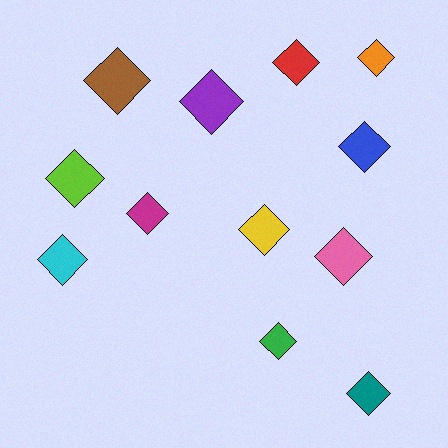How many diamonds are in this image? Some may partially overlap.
There are 12 diamonds.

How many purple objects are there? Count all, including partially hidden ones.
There is 1 purple object.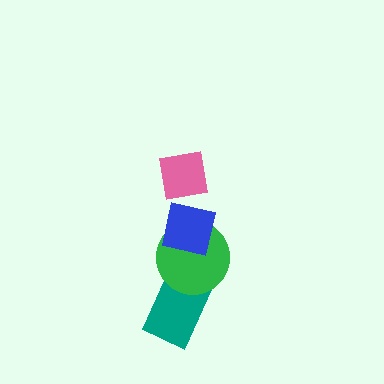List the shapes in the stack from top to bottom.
From top to bottom: the pink square, the blue square, the green circle, the teal rectangle.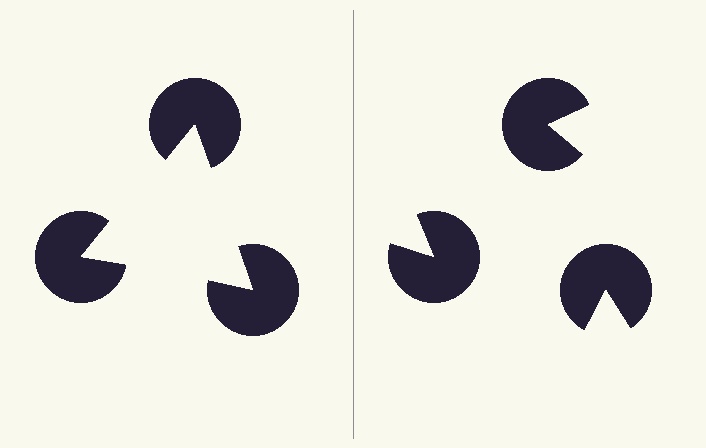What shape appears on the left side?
An illusory triangle.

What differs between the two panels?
The pac-man discs are positioned identically on both sides; only the wedge orientations differ. On the left they align to a triangle; on the right they are misaligned.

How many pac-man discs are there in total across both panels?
6 — 3 on each side.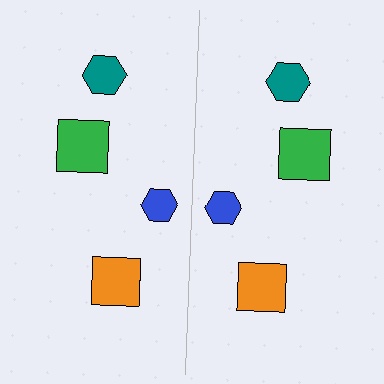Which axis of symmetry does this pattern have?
The pattern has a vertical axis of symmetry running through the center of the image.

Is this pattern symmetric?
Yes, this pattern has bilateral (reflection) symmetry.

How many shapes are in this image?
There are 8 shapes in this image.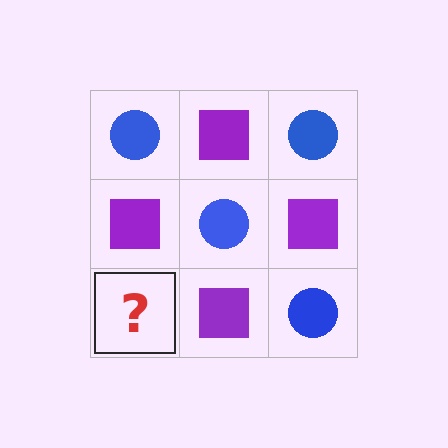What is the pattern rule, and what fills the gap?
The rule is that it alternates blue circle and purple square in a checkerboard pattern. The gap should be filled with a blue circle.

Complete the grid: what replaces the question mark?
The question mark should be replaced with a blue circle.